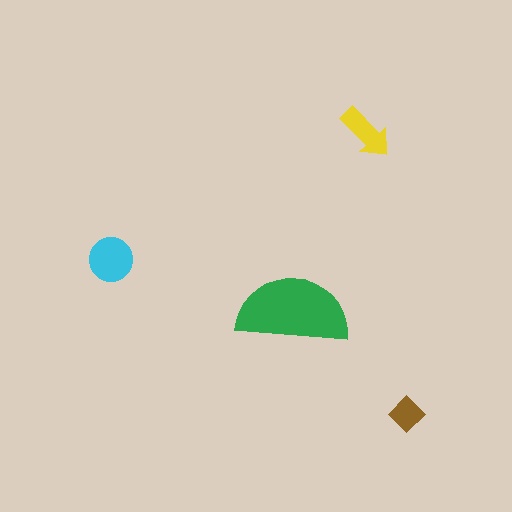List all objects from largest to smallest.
The green semicircle, the cyan circle, the yellow arrow, the brown diamond.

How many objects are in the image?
There are 4 objects in the image.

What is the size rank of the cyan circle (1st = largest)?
2nd.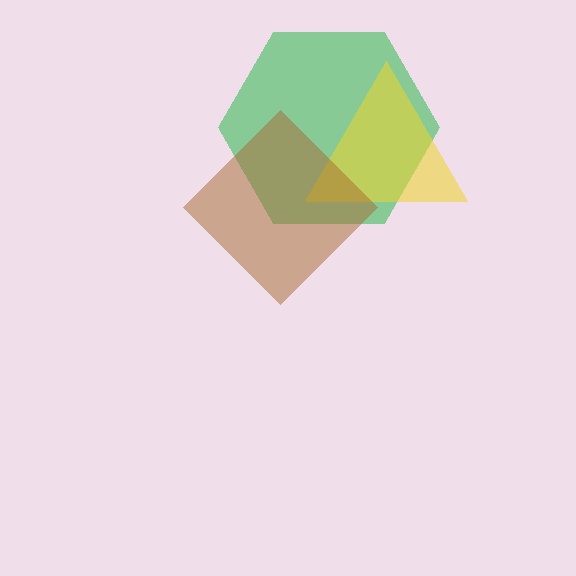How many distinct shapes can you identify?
There are 3 distinct shapes: a green hexagon, a yellow triangle, a brown diamond.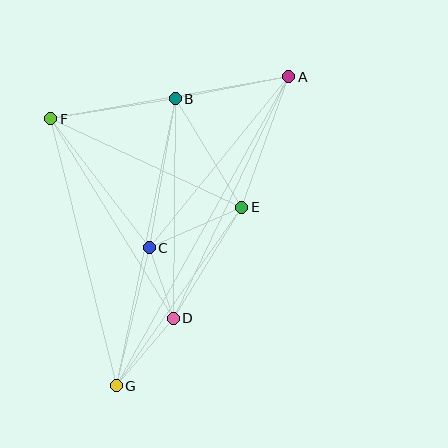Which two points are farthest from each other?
Points A and G are farthest from each other.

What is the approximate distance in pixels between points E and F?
The distance between E and F is approximately 211 pixels.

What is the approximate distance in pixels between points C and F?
The distance between C and F is approximately 162 pixels.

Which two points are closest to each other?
Points C and D are closest to each other.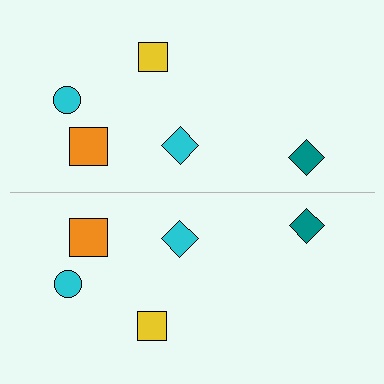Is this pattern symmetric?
Yes, this pattern has bilateral (reflection) symmetry.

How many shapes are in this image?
There are 10 shapes in this image.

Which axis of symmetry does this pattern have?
The pattern has a horizontal axis of symmetry running through the center of the image.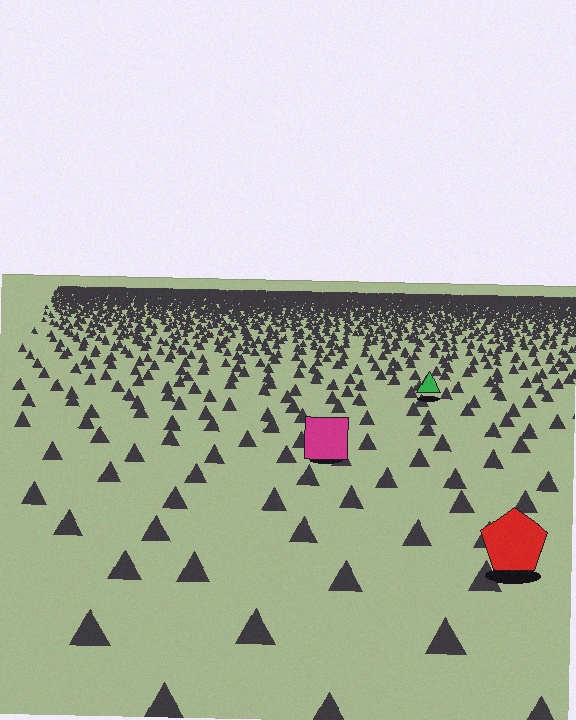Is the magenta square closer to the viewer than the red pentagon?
No. The red pentagon is closer — you can tell from the texture gradient: the ground texture is coarser near it.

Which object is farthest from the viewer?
The green triangle is farthest from the viewer. It appears smaller and the ground texture around it is denser.